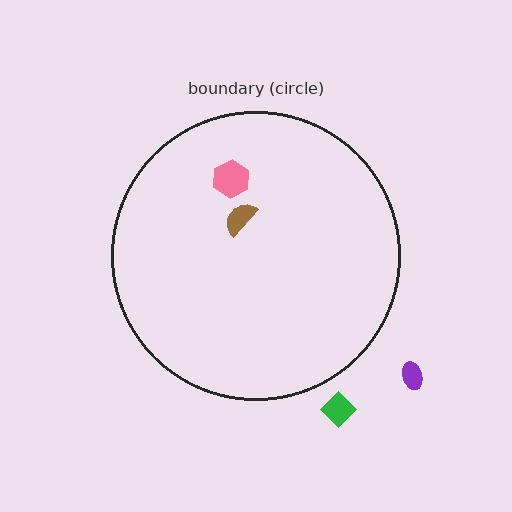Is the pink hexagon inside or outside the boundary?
Inside.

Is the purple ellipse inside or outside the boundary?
Outside.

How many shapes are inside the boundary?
2 inside, 2 outside.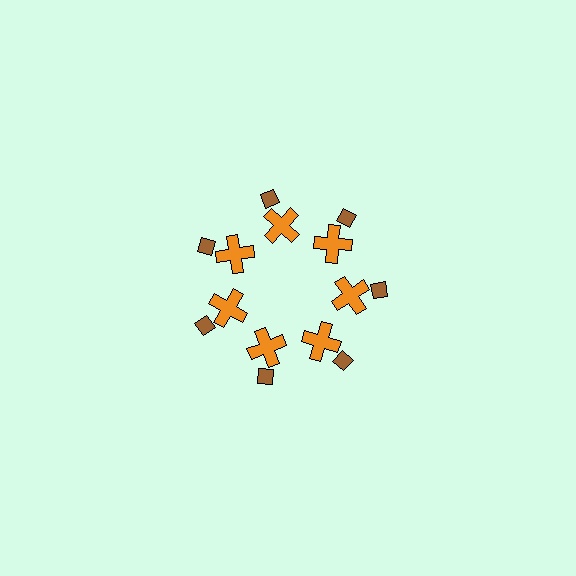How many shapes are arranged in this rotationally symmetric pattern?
There are 14 shapes, arranged in 7 groups of 2.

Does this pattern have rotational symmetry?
Yes, this pattern has 7-fold rotational symmetry. It looks the same after rotating 51 degrees around the center.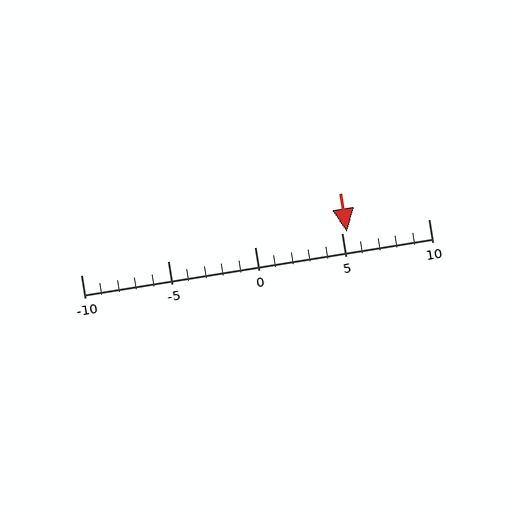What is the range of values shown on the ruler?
The ruler shows values from -10 to 10.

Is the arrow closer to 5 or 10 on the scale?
The arrow is closer to 5.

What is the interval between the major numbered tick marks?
The major tick marks are spaced 5 units apart.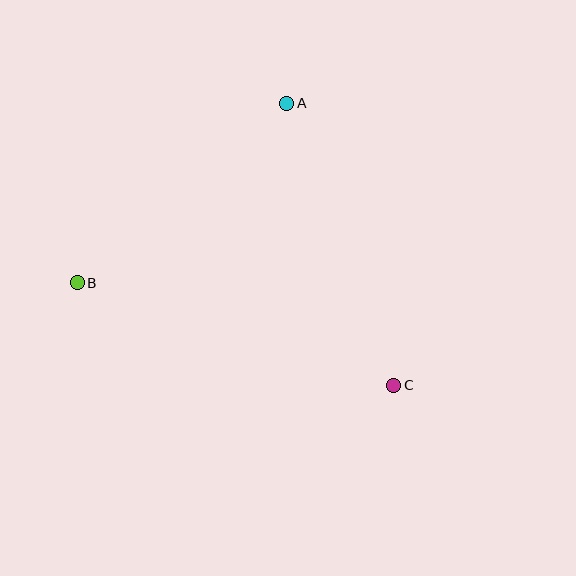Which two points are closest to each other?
Points A and B are closest to each other.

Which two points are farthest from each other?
Points B and C are farthest from each other.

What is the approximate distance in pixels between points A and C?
The distance between A and C is approximately 302 pixels.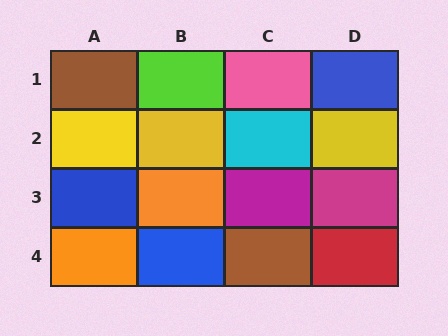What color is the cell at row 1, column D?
Blue.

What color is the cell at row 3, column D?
Magenta.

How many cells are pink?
1 cell is pink.